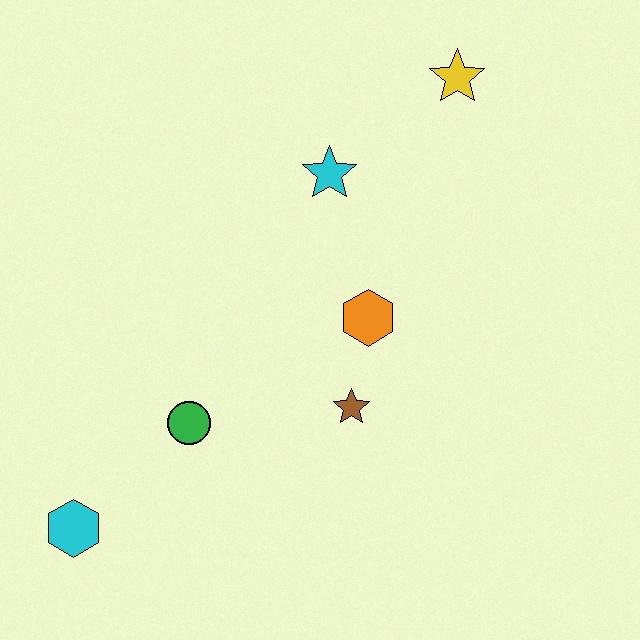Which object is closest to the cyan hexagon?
The green circle is closest to the cyan hexagon.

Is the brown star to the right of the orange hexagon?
No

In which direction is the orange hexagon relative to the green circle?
The orange hexagon is to the right of the green circle.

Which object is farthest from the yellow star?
The cyan hexagon is farthest from the yellow star.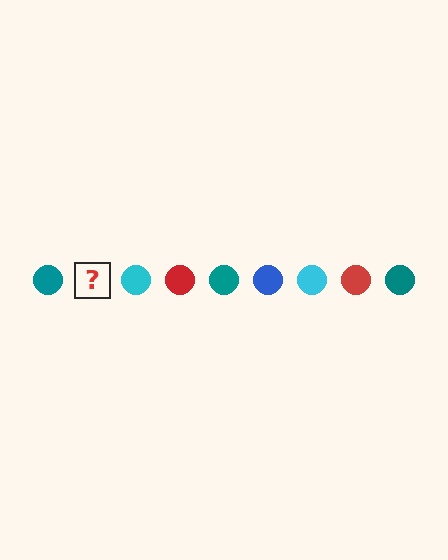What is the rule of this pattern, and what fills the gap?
The rule is that the pattern cycles through teal, blue, cyan, red circles. The gap should be filled with a blue circle.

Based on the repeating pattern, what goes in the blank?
The blank should be a blue circle.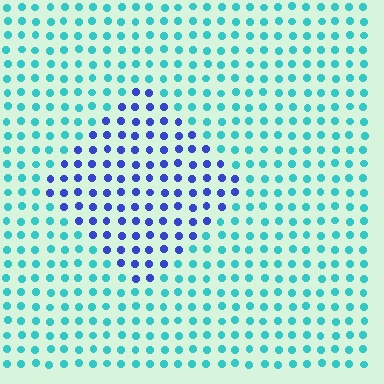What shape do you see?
I see a diamond.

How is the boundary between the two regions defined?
The boundary is defined purely by a slight shift in hue (about 55 degrees). Spacing, size, and orientation are identical on both sides.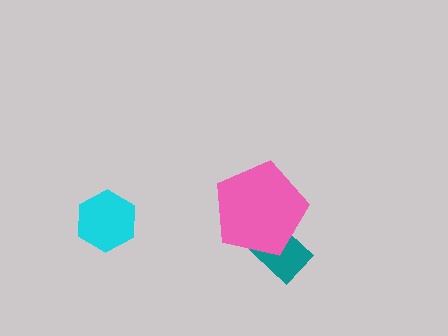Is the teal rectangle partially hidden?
Yes, it is partially covered by another shape.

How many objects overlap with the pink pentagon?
1 object overlaps with the pink pentagon.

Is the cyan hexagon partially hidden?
No, no other shape covers it.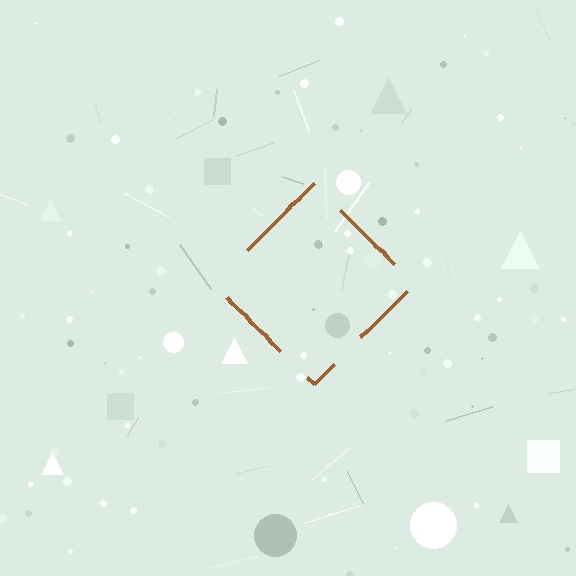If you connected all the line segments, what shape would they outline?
They would outline a diamond.